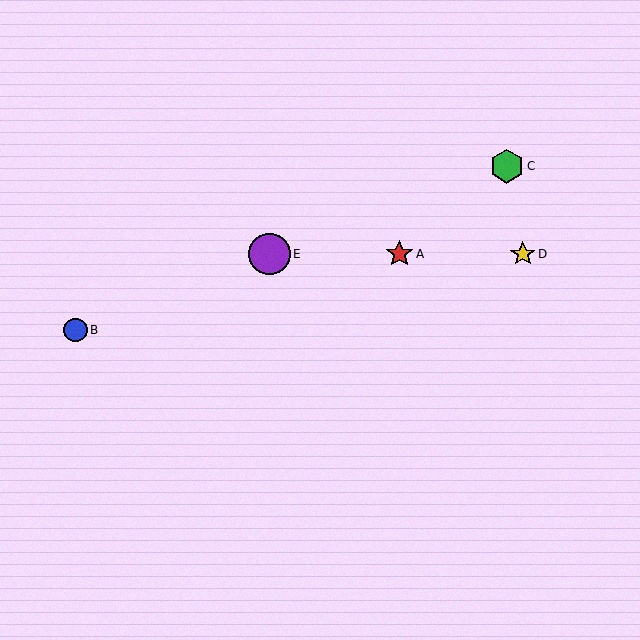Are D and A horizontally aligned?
Yes, both are at y≈254.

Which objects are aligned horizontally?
Objects A, D, E are aligned horizontally.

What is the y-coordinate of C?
Object C is at y≈166.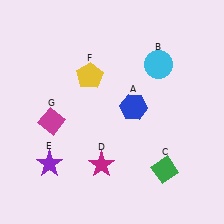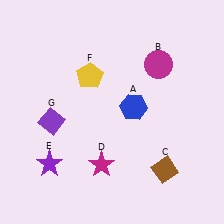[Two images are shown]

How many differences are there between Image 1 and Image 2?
There are 3 differences between the two images.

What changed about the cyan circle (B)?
In Image 1, B is cyan. In Image 2, it changed to magenta.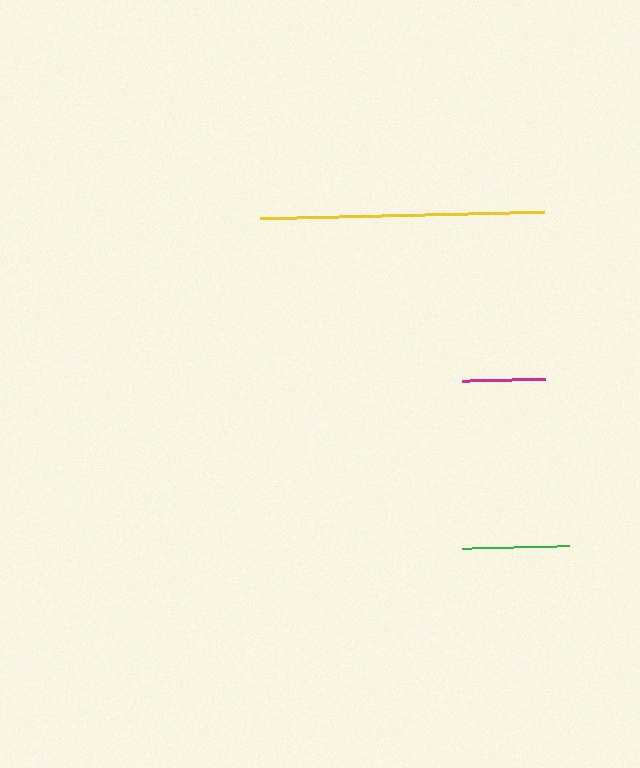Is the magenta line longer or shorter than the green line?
The green line is longer than the magenta line.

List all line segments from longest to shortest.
From longest to shortest: yellow, green, magenta.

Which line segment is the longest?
The yellow line is the longest at approximately 285 pixels.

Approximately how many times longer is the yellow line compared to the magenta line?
The yellow line is approximately 3.4 times the length of the magenta line.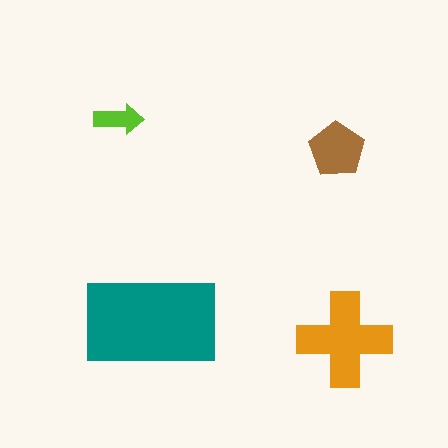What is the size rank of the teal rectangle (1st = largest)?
1st.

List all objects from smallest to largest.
The lime arrow, the brown pentagon, the orange cross, the teal rectangle.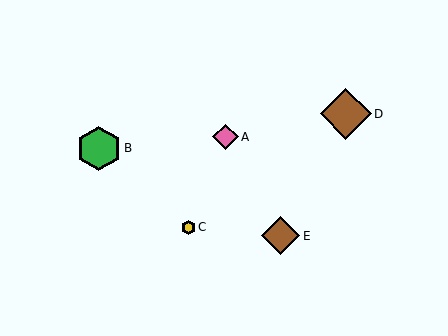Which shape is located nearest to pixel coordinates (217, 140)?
The pink diamond (labeled A) at (226, 137) is nearest to that location.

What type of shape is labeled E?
Shape E is a brown diamond.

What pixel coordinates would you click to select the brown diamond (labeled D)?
Click at (346, 114) to select the brown diamond D.